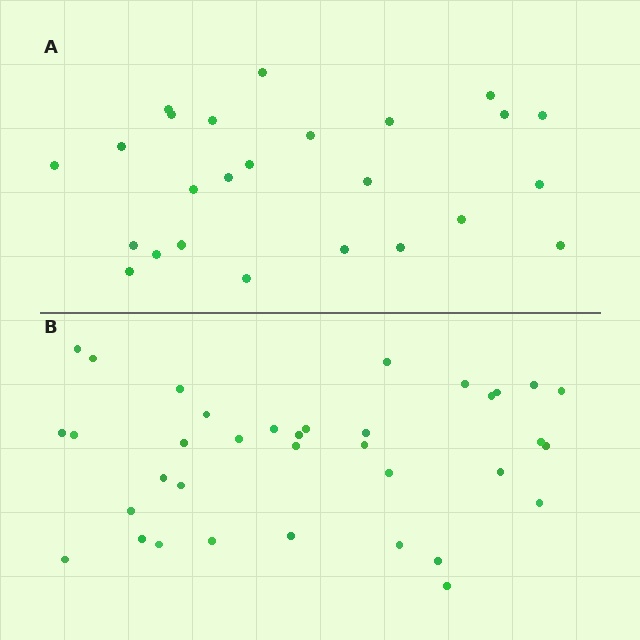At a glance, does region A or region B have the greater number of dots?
Region B (the bottom region) has more dots.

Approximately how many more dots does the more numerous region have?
Region B has roughly 12 or so more dots than region A.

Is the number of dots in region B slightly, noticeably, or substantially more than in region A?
Region B has noticeably more, but not dramatically so. The ratio is roughly 1.4 to 1.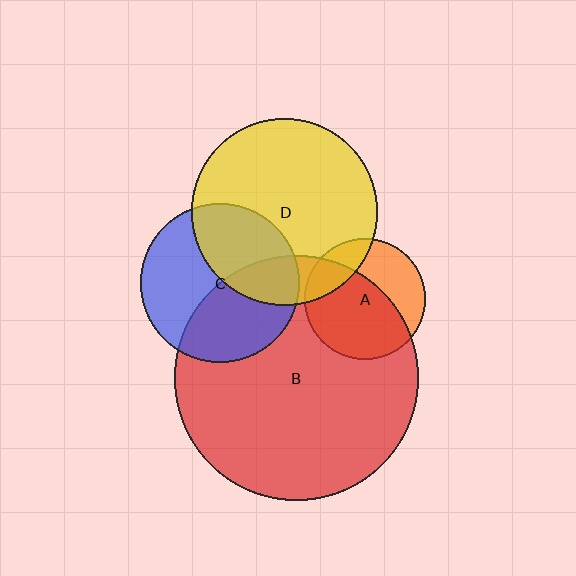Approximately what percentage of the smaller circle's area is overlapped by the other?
Approximately 45%.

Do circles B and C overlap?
Yes.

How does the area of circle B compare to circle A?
Approximately 4.0 times.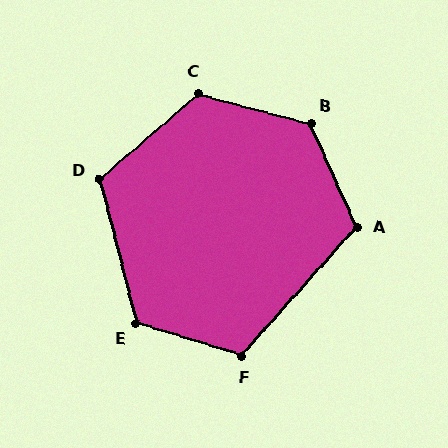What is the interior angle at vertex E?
Approximately 121 degrees (obtuse).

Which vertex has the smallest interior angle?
A, at approximately 114 degrees.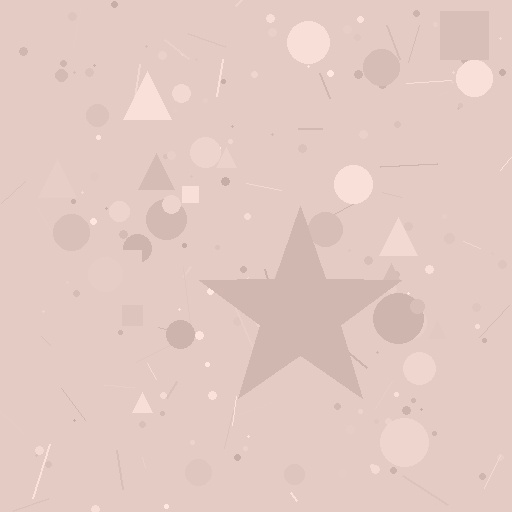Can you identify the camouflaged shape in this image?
The camouflaged shape is a star.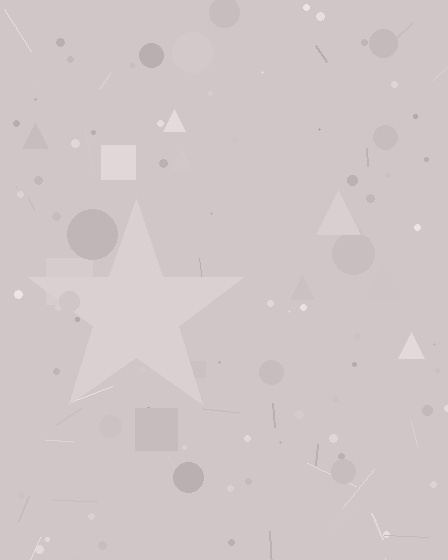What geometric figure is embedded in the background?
A star is embedded in the background.